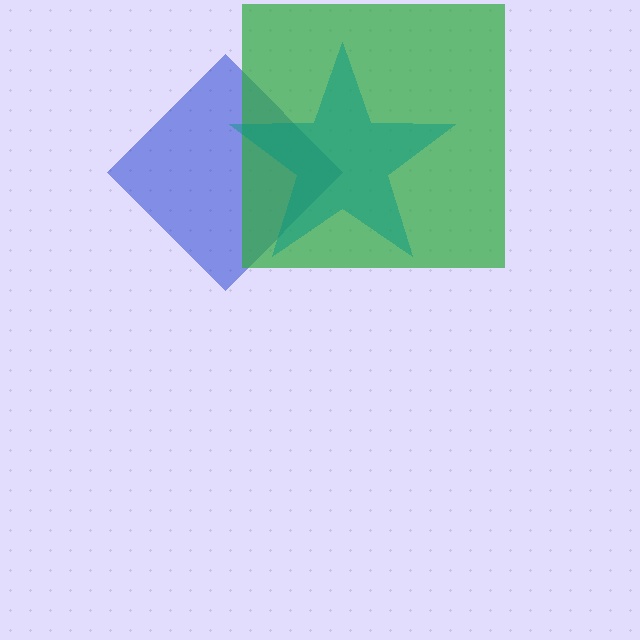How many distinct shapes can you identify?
There are 3 distinct shapes: a blue diamond, a green square, a teal star.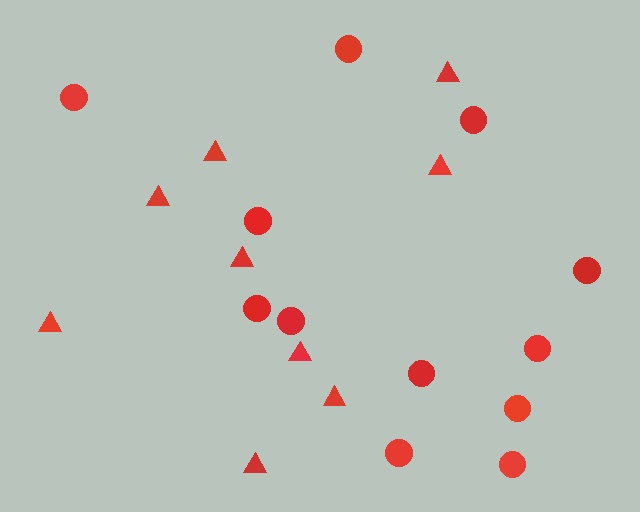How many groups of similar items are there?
There are 2 groups: one group of circles (12) and one group of triangles (9).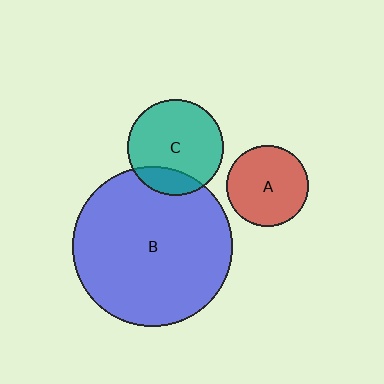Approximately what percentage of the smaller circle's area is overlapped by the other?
Approximately 20%.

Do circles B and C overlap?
Yes.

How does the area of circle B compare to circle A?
Approximately 3.8 times.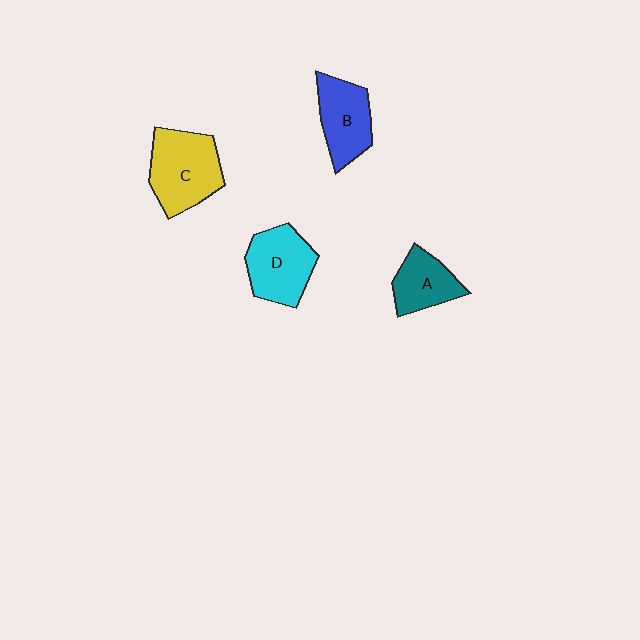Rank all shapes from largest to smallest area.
From largest to smallest: C (yellow), D (cyan), B (blue), A (teal).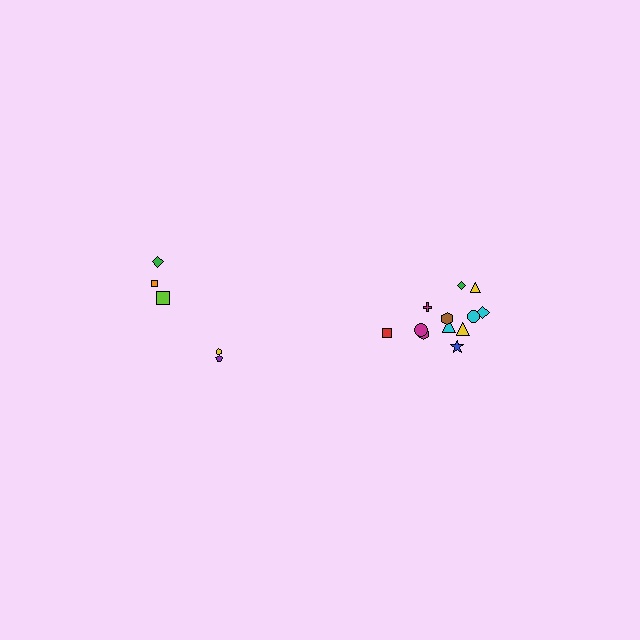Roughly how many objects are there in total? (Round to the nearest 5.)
Roughly 15 objects in total.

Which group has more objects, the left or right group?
The right group.